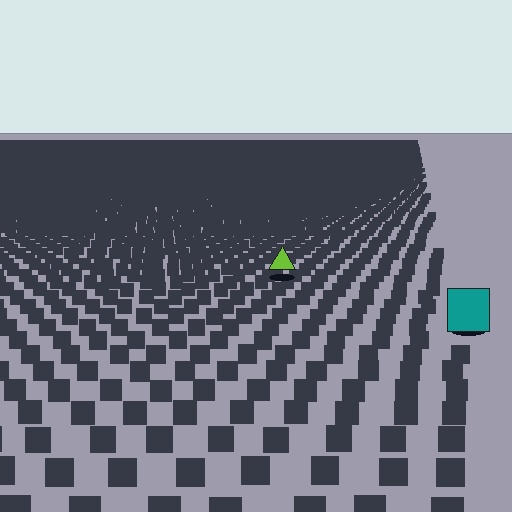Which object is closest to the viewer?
The teal square is closest. The texture marks near it are larger and more spread out.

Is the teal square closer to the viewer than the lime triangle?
Yes. The teal square is closer — you can tell from the texture gradient: the ground texture is coarser near it.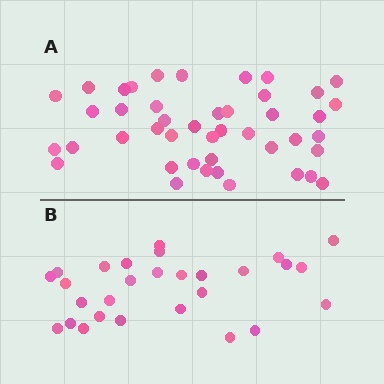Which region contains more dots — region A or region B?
Region A (the top region) has more dots.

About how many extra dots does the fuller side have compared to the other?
Region A has approximately 15 more dots than region B.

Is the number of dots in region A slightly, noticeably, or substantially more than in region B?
Region A has substantially more. The ratio is roughly 1.6 to 1.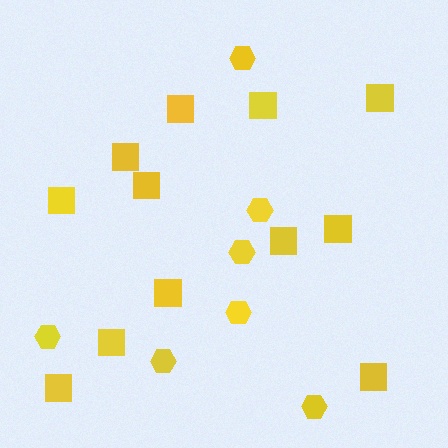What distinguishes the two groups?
There are 2 groups: one group of hexagons (7) and one group of squares (12).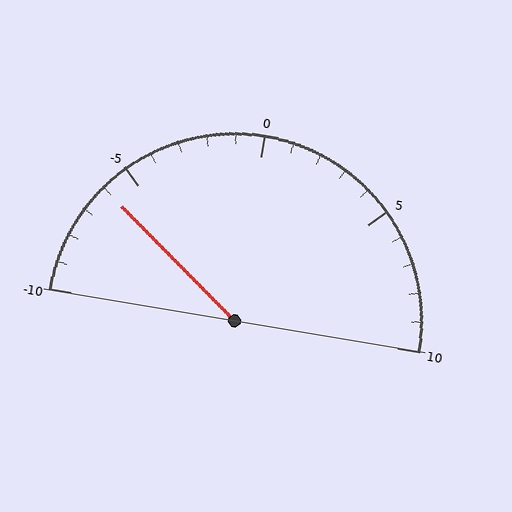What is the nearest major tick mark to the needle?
The nearest major tick mark is -5.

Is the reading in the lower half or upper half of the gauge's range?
The reading is in the lower half of the range (-10 to 10).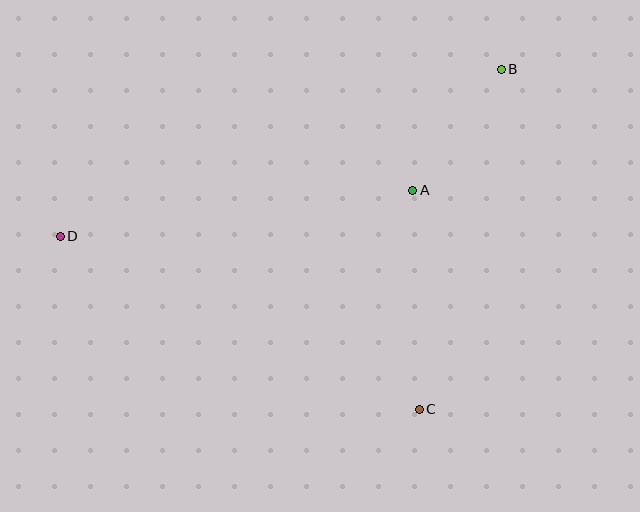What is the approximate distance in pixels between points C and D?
The distance between C and D is approximately 399 pixels.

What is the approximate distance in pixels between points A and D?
The distance between A and D is approximately 355 pixels.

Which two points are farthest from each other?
Points B and D are farthest from each other.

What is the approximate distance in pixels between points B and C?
The distance between B and C is approximately 350 pixels.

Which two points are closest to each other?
Points A and B are closest to each other.